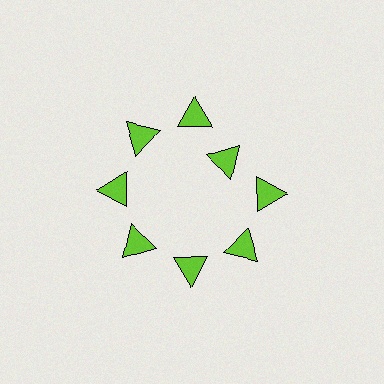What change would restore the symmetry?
The symmetry would be restored by moving it outward, back onto the ring so that all 8 triangles sit at equal angles and equal distance from the center.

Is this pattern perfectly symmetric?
No. The 8 lime triangles are arranged in a ring, but one element near the 2 o'clock position is pulled inward toward the center, breaking the 8-fold rotational symmetry.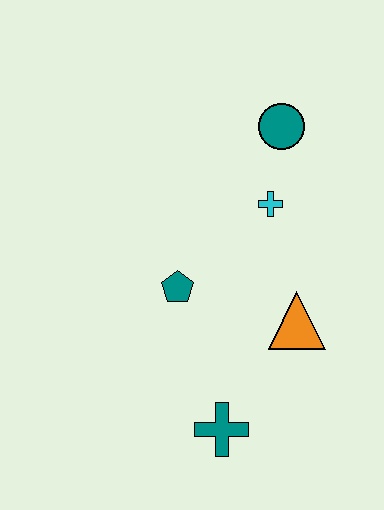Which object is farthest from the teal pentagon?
The teal circle is farthest from the teal pentagon.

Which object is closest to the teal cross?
The orange triangle is closest to the teal cross.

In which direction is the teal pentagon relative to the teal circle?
The teal pentagon is below the teal circle.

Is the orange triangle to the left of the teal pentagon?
No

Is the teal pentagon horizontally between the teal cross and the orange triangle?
No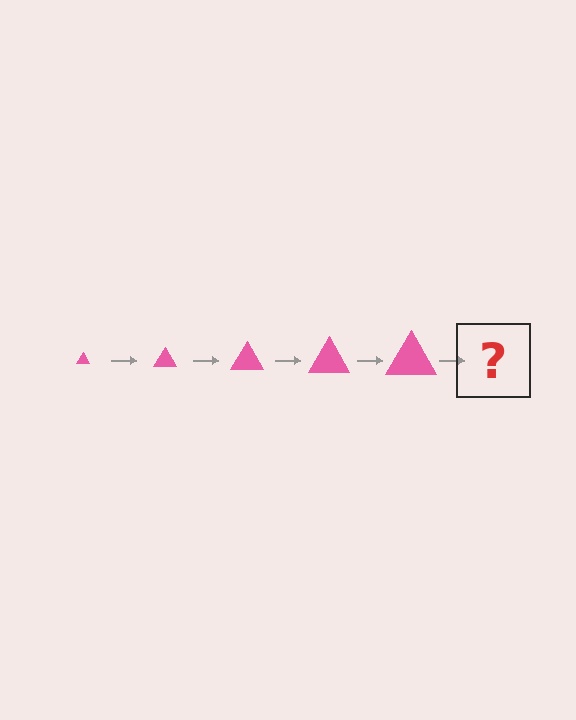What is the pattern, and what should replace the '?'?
The pattern is that the triangle gets progressively larger each step. The '?' should be a pink triangle, larger than the previous one.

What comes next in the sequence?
The next element should be a pink triangle, larger than the previous one.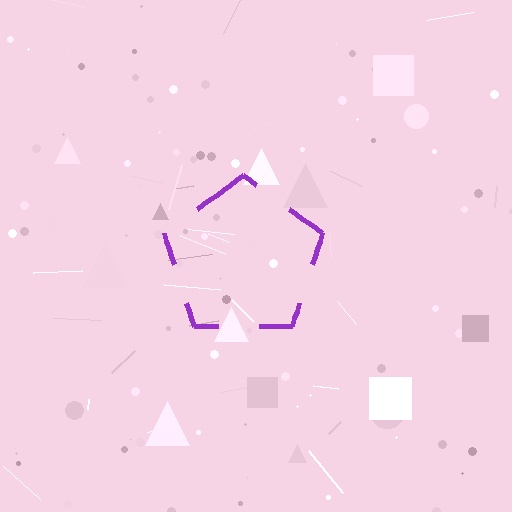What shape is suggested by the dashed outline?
The dashed outline suggests a pentagon.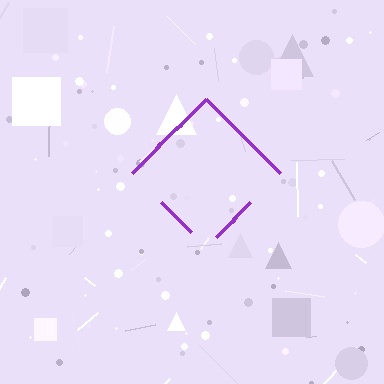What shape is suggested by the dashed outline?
The dashed outline suggests a diamond.